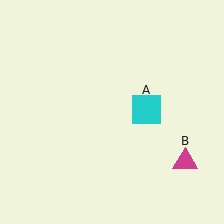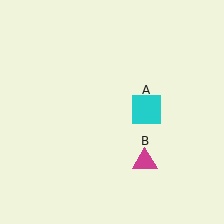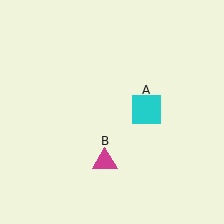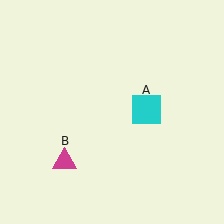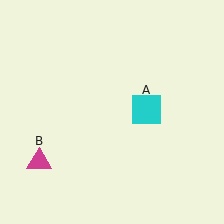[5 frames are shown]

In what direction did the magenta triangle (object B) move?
The magenta triangle (object B) moved left.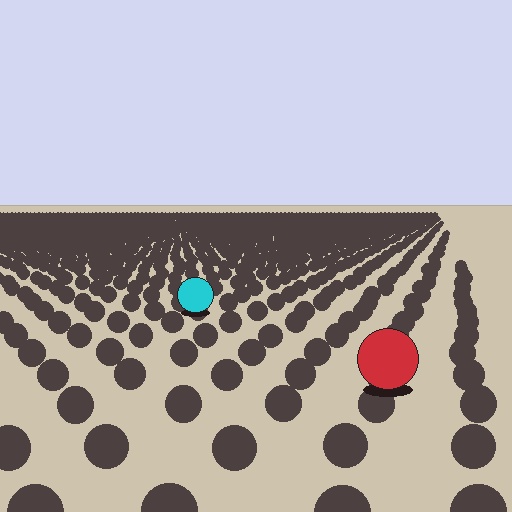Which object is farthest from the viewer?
The cyan circle is farthest from the viewer. It appears smaller and the ground texture around it is denser.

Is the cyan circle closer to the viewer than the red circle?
No. The red circle is closer — you can tell from the texture gradient: the ground texture is coarser near it.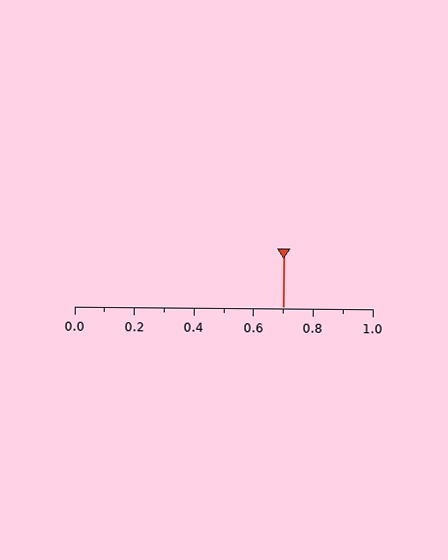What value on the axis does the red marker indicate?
The marker indicates approximately 0.7.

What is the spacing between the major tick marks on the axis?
The major ticks are spaced 0.2 apart.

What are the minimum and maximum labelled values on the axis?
The axis runs from 0.0 to 1.0.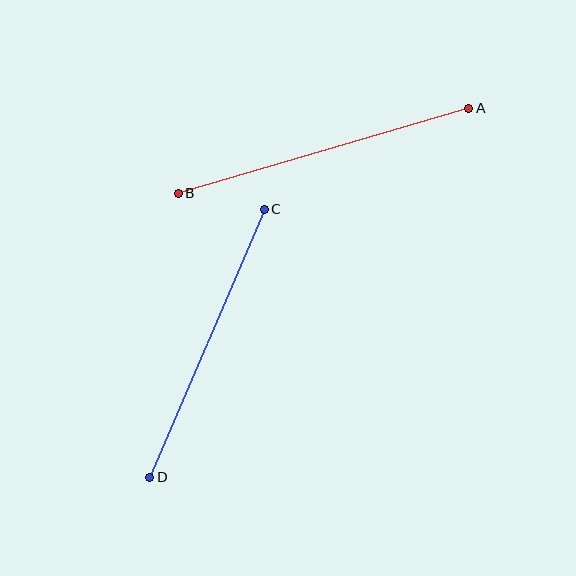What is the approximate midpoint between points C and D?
The midpoint is at approximately (207, 343) pixels.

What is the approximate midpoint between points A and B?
The midpoint is at approximately (323, 151) pixels.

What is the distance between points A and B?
The distance is approximately 303 pixels.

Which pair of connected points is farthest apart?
Points A and B are farthest apart.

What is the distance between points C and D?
The distance is approximately 291 pixels.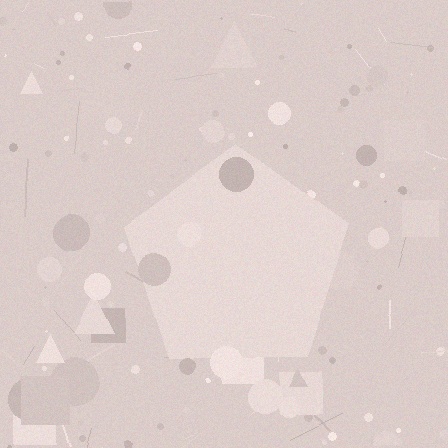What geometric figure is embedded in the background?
A pentagon is embedded in the background.